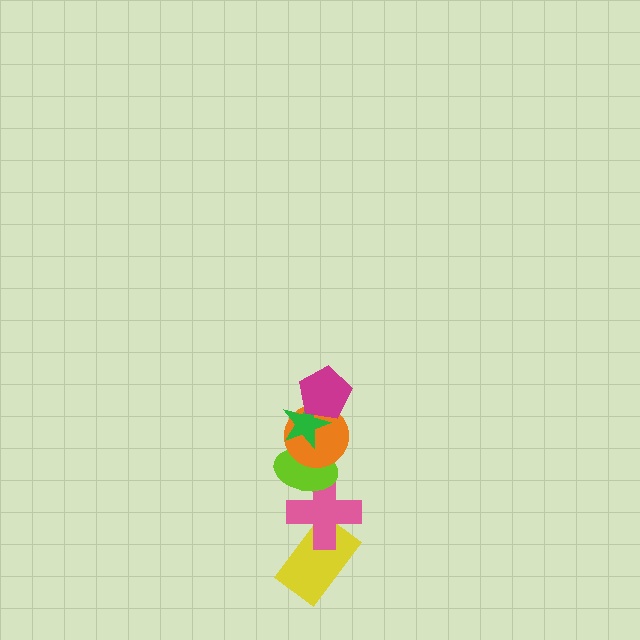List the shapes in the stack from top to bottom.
From top to bottom: the magenta pentagon, the green star, the orange circle, the lime ellipse, the pink cross, the yellow rectangle.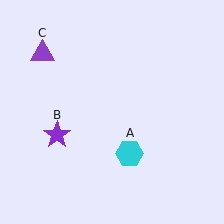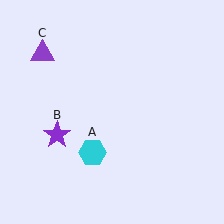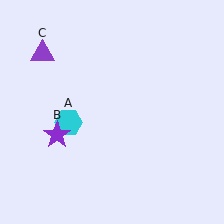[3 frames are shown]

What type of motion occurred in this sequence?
The cyan hexagon (object A) rotated clockwise around the center of the scene.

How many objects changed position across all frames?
1 object changed position: cyan hexagon (object A).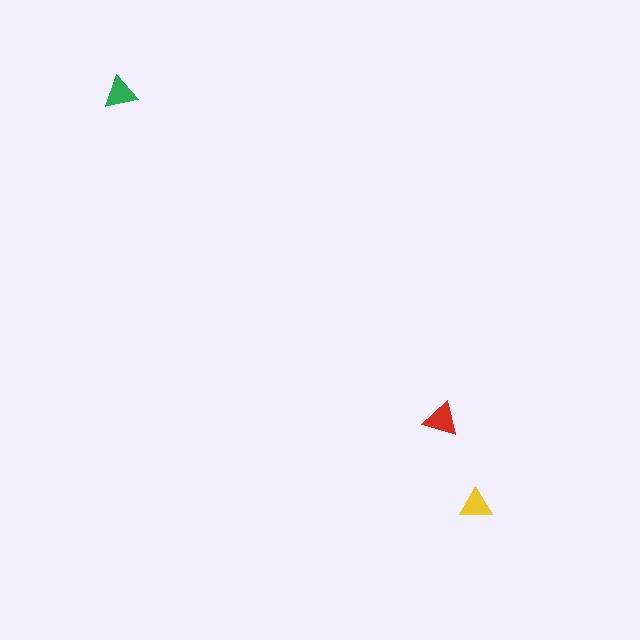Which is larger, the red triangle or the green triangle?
The red one.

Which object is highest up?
The green triangle is topmost.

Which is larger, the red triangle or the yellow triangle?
The red one.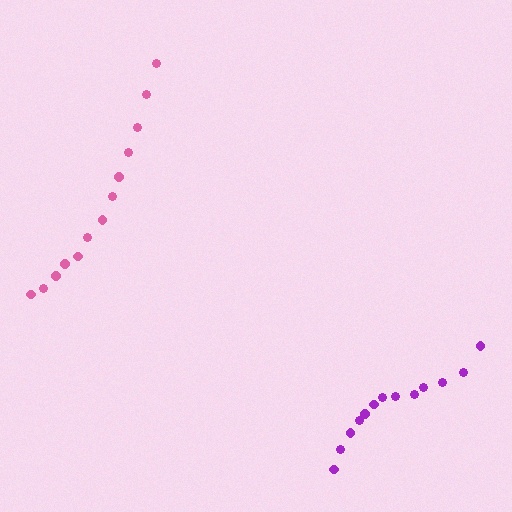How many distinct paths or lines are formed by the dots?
There are 2 distinct paths.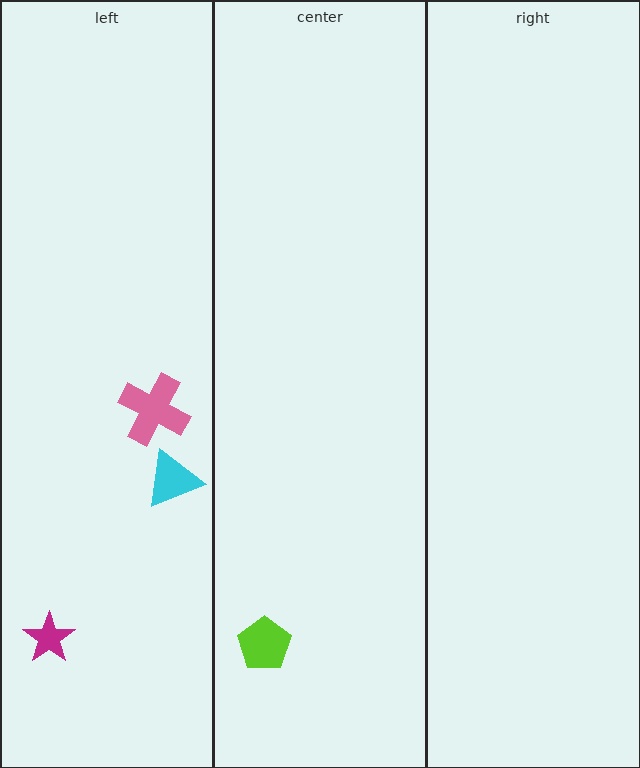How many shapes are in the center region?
1.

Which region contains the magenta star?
The left region.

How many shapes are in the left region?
3.